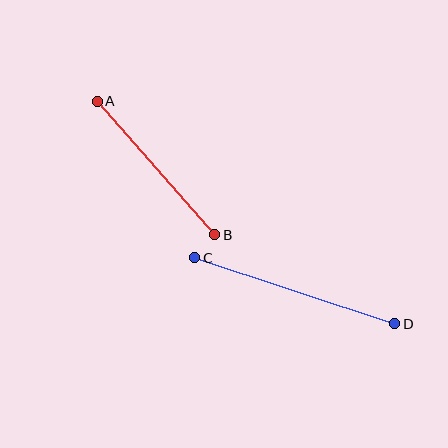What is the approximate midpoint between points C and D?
The midpoint is at approximately (295, 291) pixels.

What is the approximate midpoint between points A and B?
The midpoint is at approximately (156, 168) pixels.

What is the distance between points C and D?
The distance is approximately 211 pixels.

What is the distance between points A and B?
The distance is approximately 178 pixels.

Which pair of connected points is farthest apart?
Points C and D are farthest apart.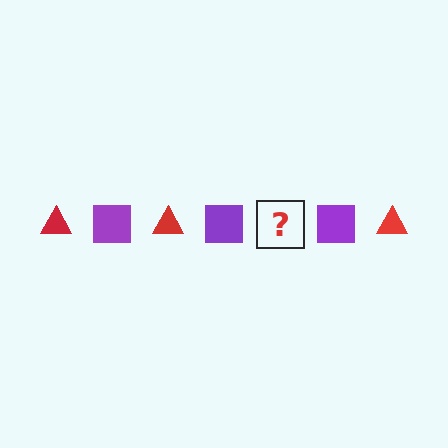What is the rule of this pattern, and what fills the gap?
The rule is that the pattern alternates between red triangle and purple square. The gap should be filled with a red triangle.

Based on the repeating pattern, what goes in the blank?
The blank should be a red triangle.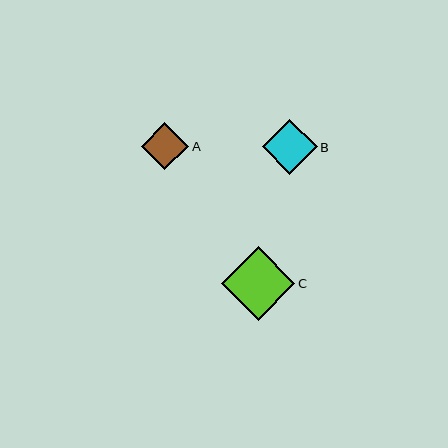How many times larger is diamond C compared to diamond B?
Diamond C is approximately 1.3 times the size of diamond B.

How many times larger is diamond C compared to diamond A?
Diamond C is approximately 1.6 times the size of diamond A.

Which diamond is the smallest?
Diamond A is the smallest with a size of approximately 47 pixels.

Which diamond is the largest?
Diamond C is the largest with a size of approximately 73 pixels.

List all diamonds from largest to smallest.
From largest to smallest: C, B, A.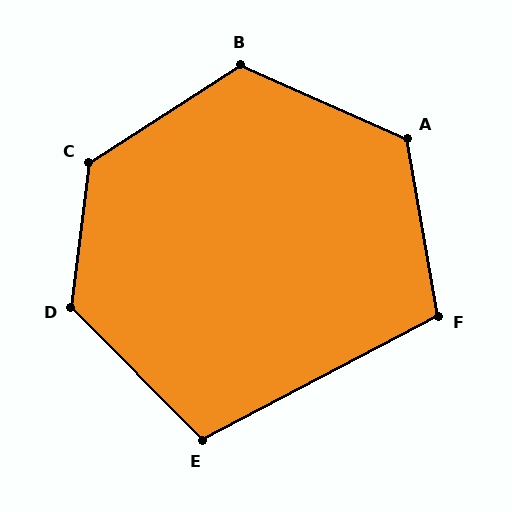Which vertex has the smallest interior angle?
E, at approximately 107 degrees.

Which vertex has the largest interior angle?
C, at approximately 130 degrees.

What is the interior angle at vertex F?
Approximately 108 degrees (obtuse).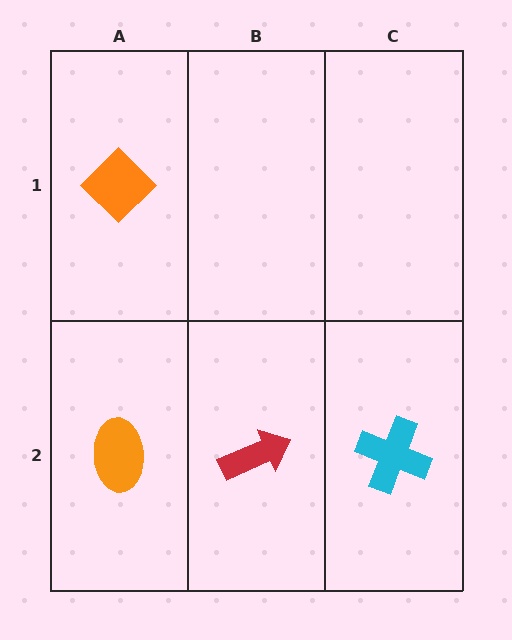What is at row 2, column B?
A red arrow.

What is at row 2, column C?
A cyan cross.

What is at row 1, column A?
An orange diamond.